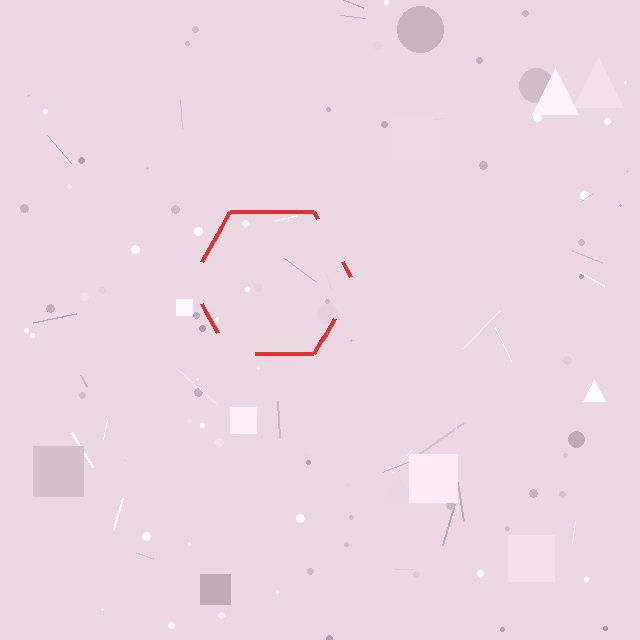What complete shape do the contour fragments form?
The contour fragments form a hexagon.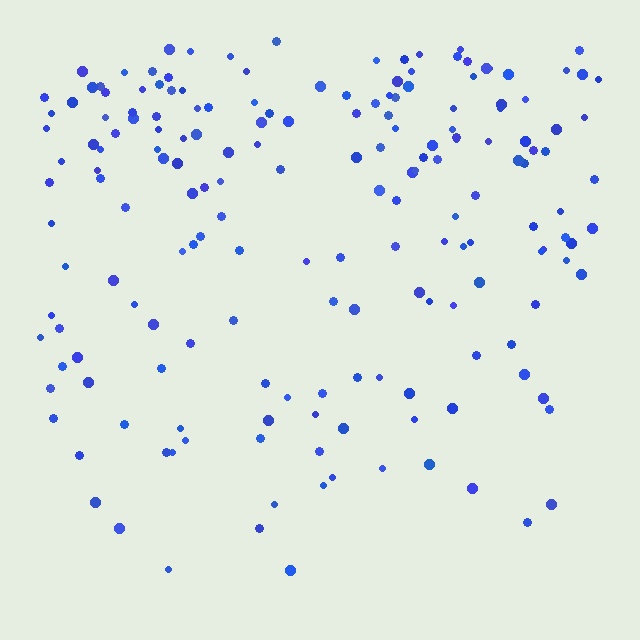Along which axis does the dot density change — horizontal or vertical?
Vertical.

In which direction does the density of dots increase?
From bottom to top, with the top side densest.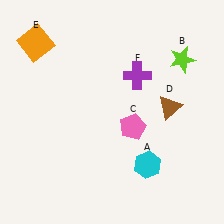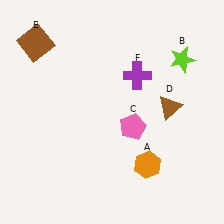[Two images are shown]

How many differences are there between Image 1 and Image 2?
There are 2 differences between the two images.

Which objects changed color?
A changed from cyan to orange. E changed from orange to brown.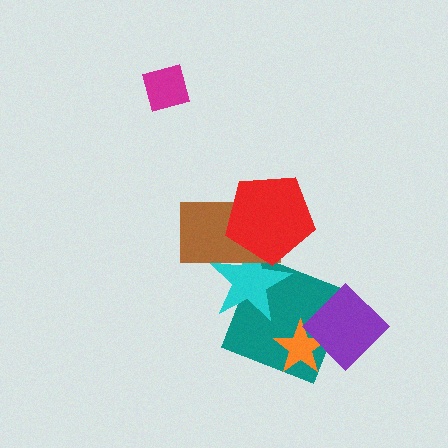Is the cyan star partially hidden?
Yes, it is partially covered by another shape.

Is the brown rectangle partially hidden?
Yes, it is partially covered by another shape.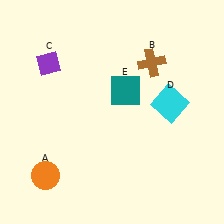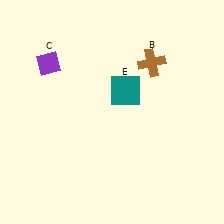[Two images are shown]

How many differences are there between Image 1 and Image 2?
There are 2 differences between the two images.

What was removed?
The orange circle (A), the cyan square (D) were removed in Image 2.